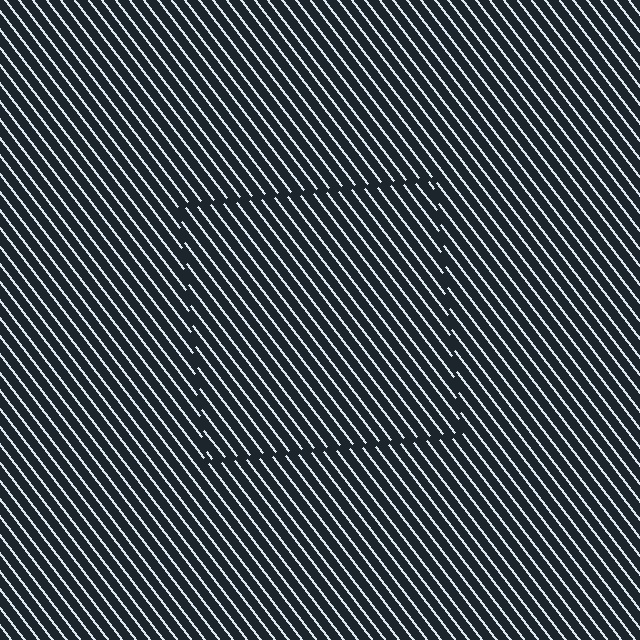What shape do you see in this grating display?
An illusory square. The interior of the shape contains the same grating, shifted by half a period — the contour is defined by the phase discontinuity where line-ends from the inner and outer gratings abut.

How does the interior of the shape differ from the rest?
The interior of the shape contains the same grating, shifted by half a period — the contour is defined by the phase discontinuity where line-ends from the inner and outer gratings abut.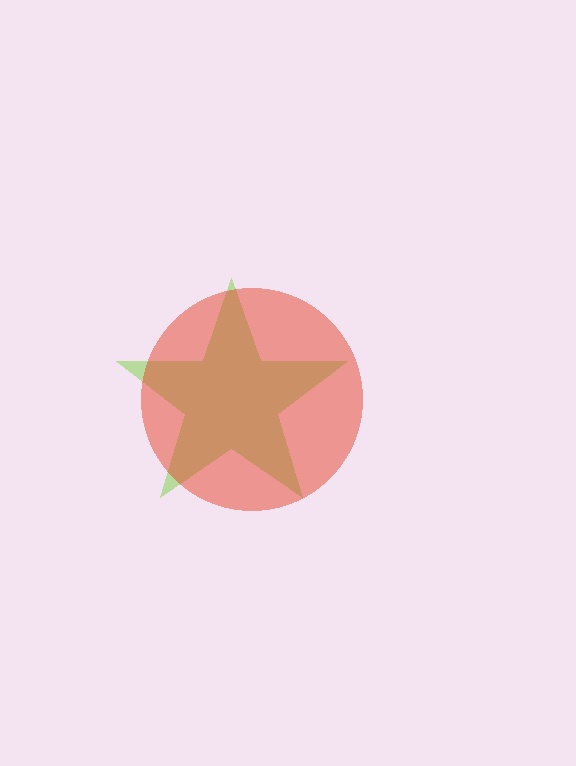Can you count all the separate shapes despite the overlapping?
Yes, there are 2 separate shapes.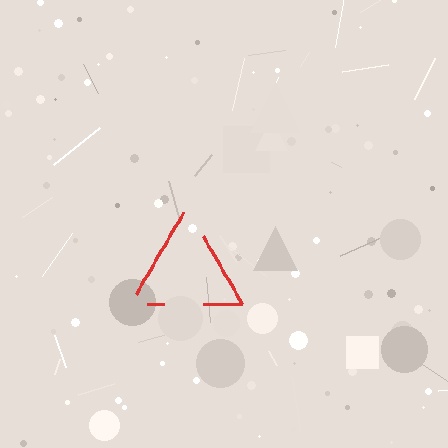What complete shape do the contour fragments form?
The contour fragments form a triangle.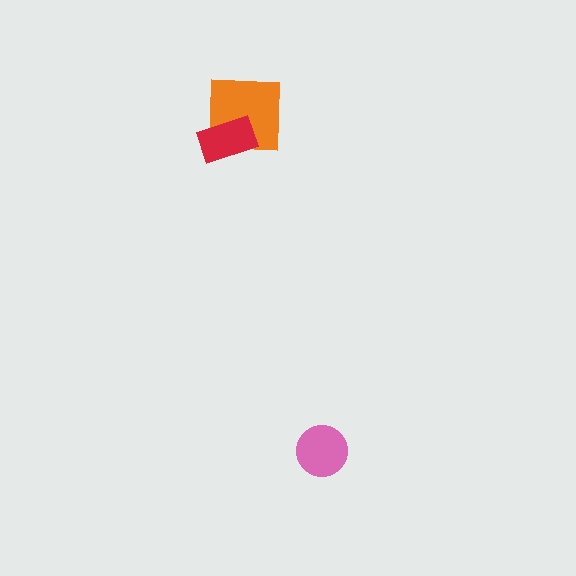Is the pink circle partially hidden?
No, no other shape covers it.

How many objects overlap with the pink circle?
0 objects overlap with the pink circle.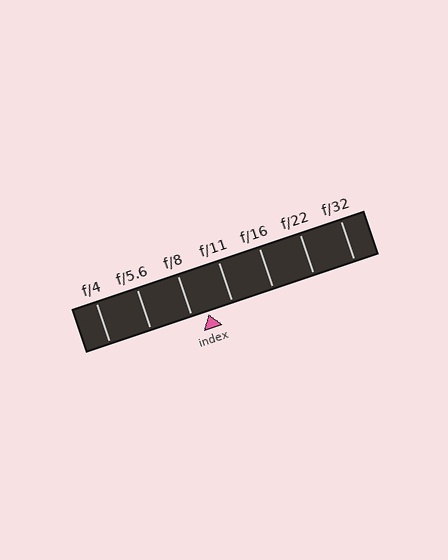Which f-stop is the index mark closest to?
The index mark is closest to f/8.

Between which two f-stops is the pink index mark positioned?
The index mark is between f/8 and f/11.